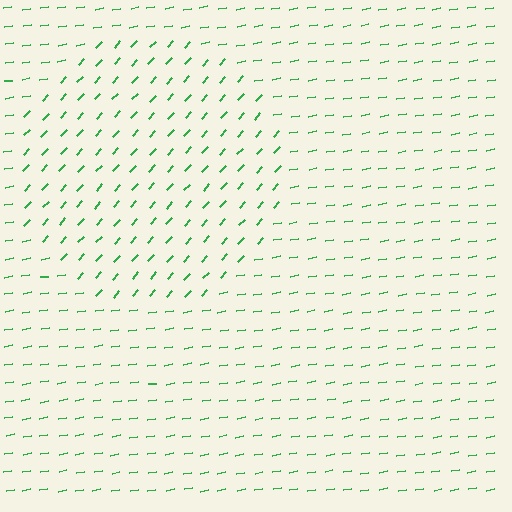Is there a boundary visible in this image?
Yes, there is a texture boundary formed by a change in line orientation.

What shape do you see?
I see a circle.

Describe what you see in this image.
The image is filled with small green line segments. A circle region in the image has lines oriented differently from the surrounding lines, creating a visible texture boundary.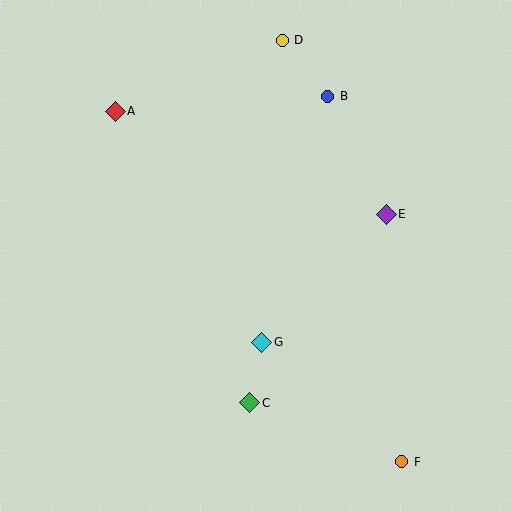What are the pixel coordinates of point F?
Point F is at (402, 462).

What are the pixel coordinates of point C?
Point C is at (249, 403).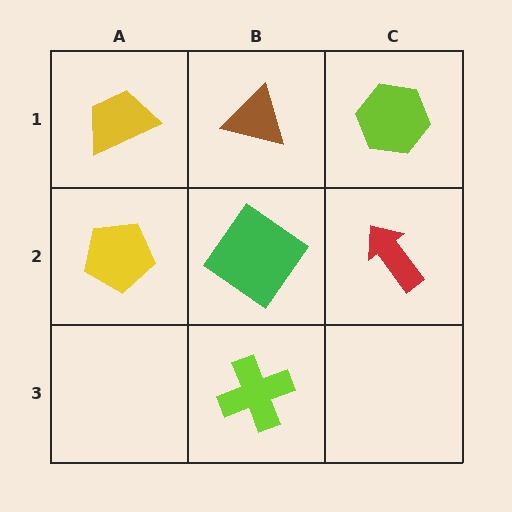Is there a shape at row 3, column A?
No, that cell is empty.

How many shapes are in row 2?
3 shapes.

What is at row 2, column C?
A red arrow.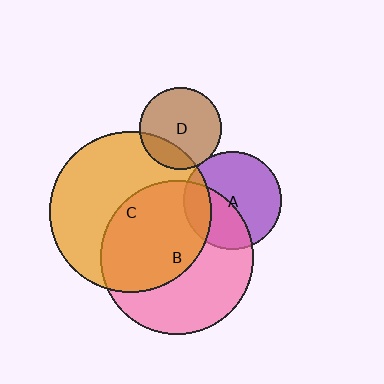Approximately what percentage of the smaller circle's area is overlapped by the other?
Approximately 40%.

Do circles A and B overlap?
Yes.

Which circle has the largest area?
Circle C (orange).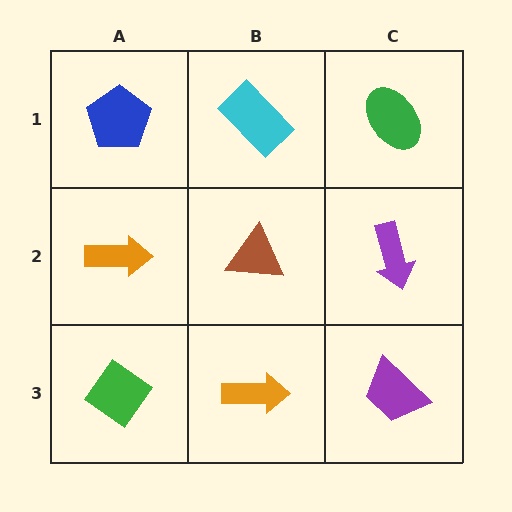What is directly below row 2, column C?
A purple trapezoid.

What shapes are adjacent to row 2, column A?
A blue pentagon (row 1, column A), a green diamond (row 3, column A), a brown triangle (row 2, column B).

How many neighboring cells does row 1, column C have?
2.